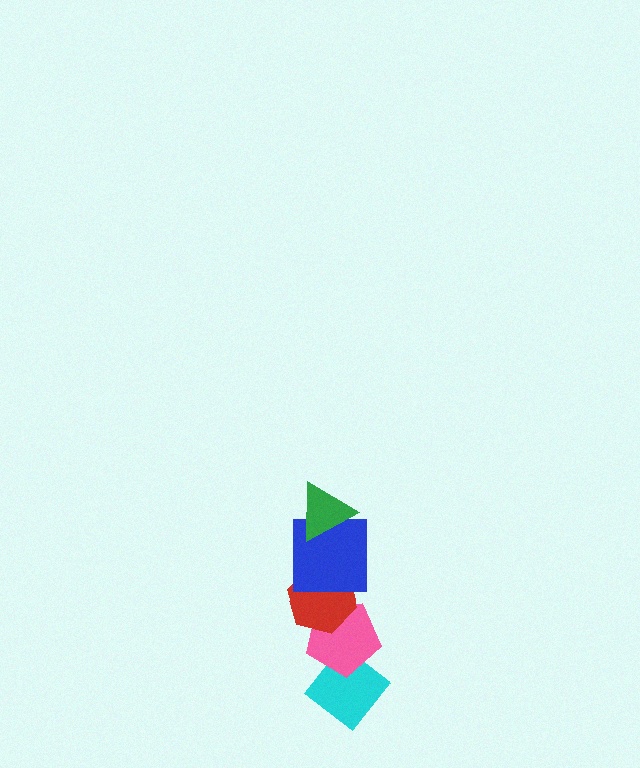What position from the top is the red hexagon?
The red hexagon is 3rd from the top.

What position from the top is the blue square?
The blue square is 2nd from the top.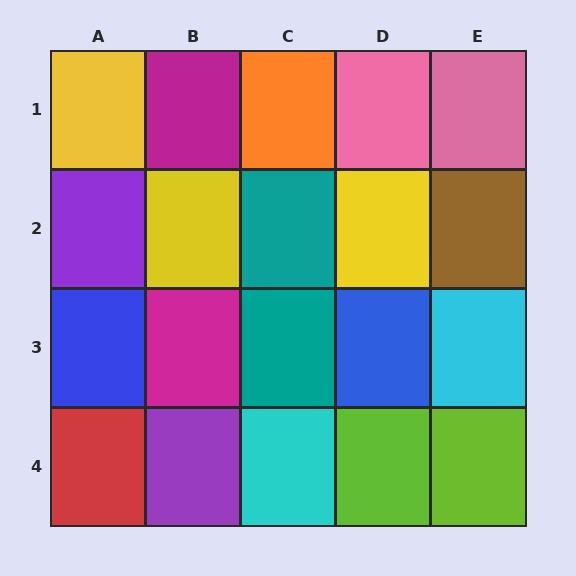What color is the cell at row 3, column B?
Magenta.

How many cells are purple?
2 cells are purple.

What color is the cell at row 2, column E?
Brown.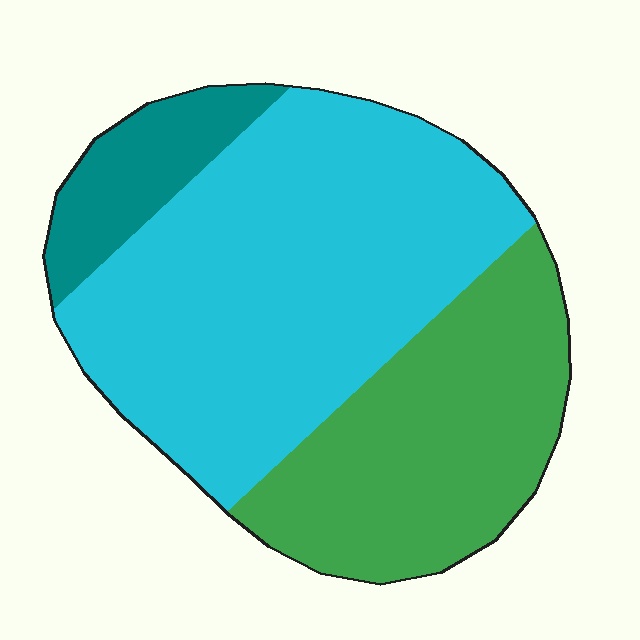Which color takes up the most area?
Cyan, at roughly 55%.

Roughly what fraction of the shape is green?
Green covers around 35% of the shape.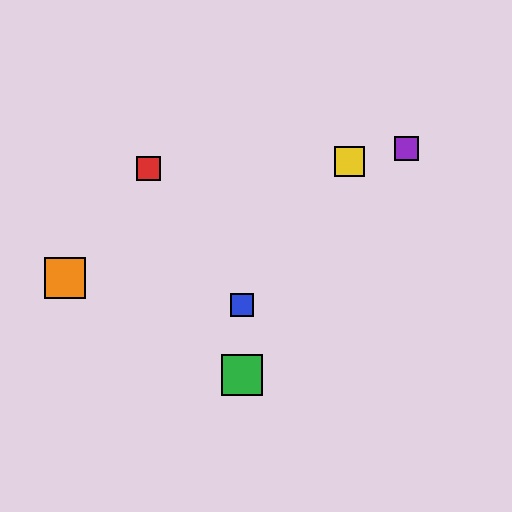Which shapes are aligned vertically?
The blue square, the green square are aligned vertically.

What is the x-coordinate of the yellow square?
The yellow square is at x≈350.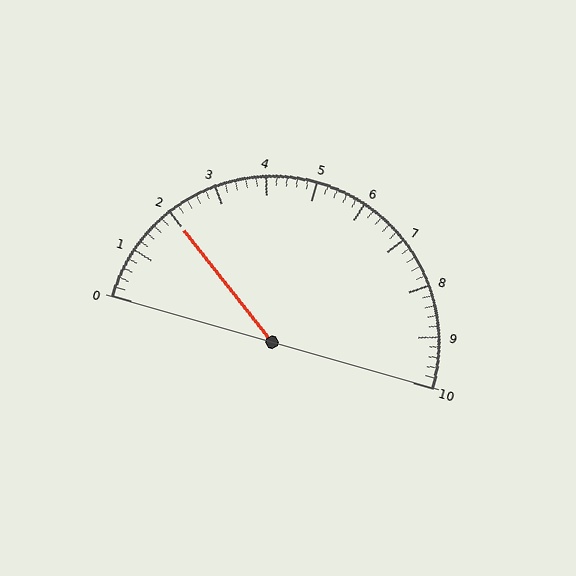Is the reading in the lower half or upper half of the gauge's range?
The reading is in the lower half of the range (0 to 10).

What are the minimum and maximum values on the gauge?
The gauge ranges from 0 to 10.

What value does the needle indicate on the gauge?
The needle indicates approximately 2.0.